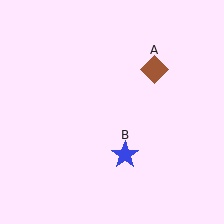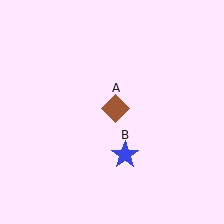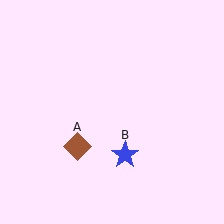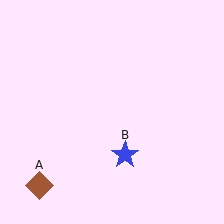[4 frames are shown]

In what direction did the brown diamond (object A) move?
The brown diamond (object A) moved down and to the left.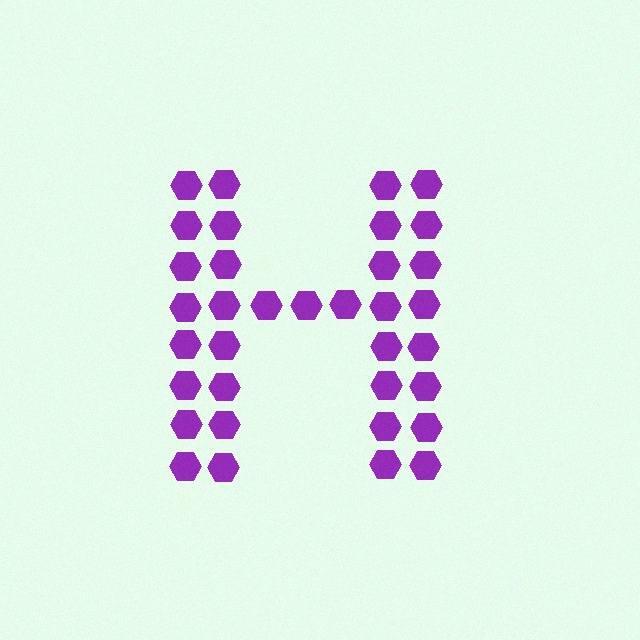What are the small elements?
The small elements are hexagons.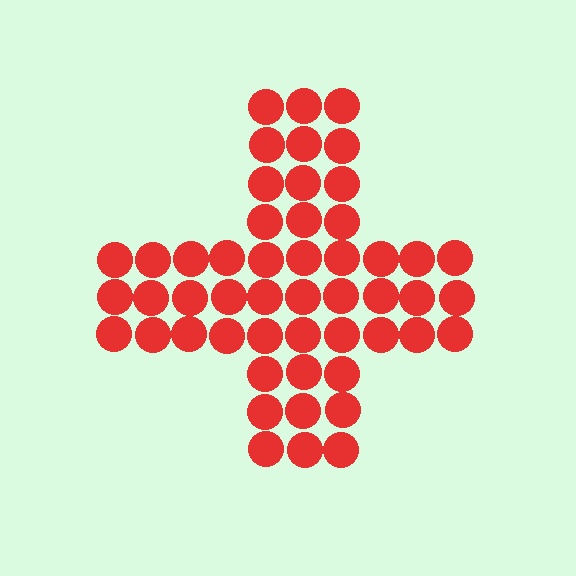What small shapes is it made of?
It is made of small circles.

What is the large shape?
The large shape is a cross.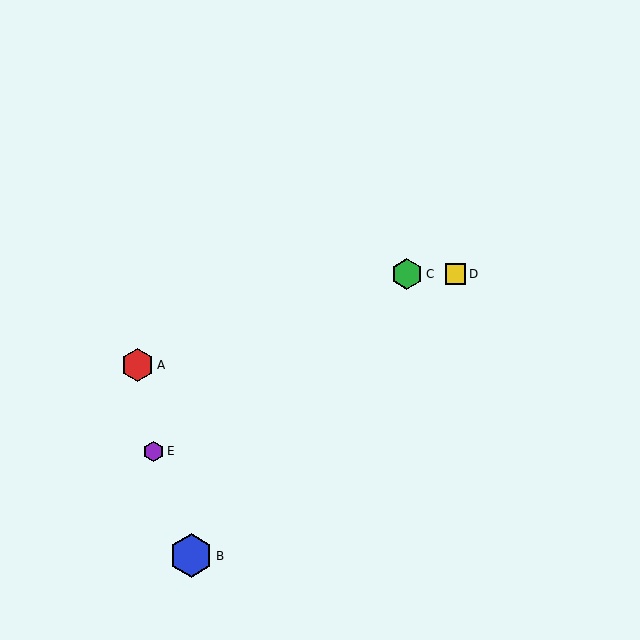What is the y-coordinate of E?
Object E is at y≈451.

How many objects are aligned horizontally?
2 objects (C, D) are aligned horizontally.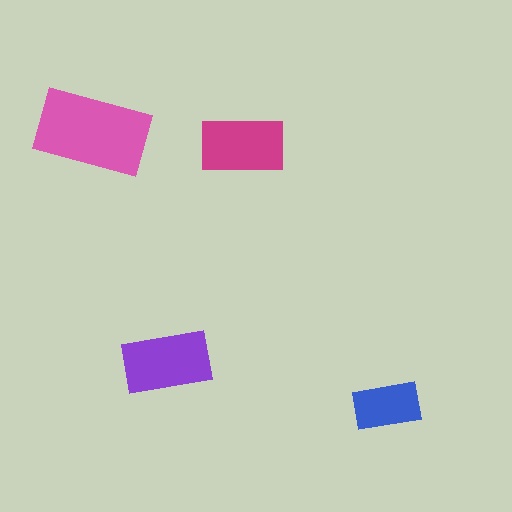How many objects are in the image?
There are 4 objects in the image.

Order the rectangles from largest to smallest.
the pink one, the purple one, the magenta one, the blue one.